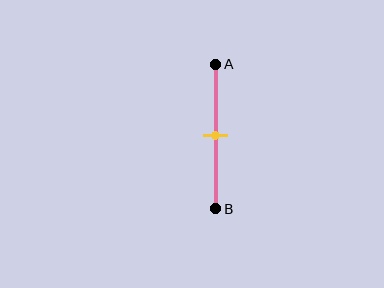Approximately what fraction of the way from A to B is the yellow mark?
The yellow mark is approximately 50% of the way from A to B.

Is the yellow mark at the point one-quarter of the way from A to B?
No, the mark is at about 50% from A, not at the 25% one-quarter point.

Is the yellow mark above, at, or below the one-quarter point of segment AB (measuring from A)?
The yellow mark is below the one-quarter point of segment AB.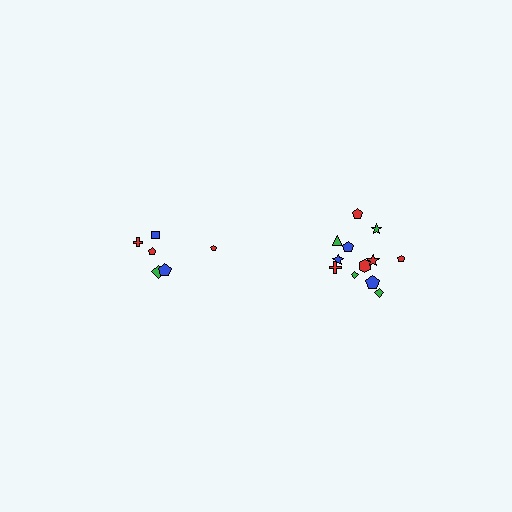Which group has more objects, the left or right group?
The right group.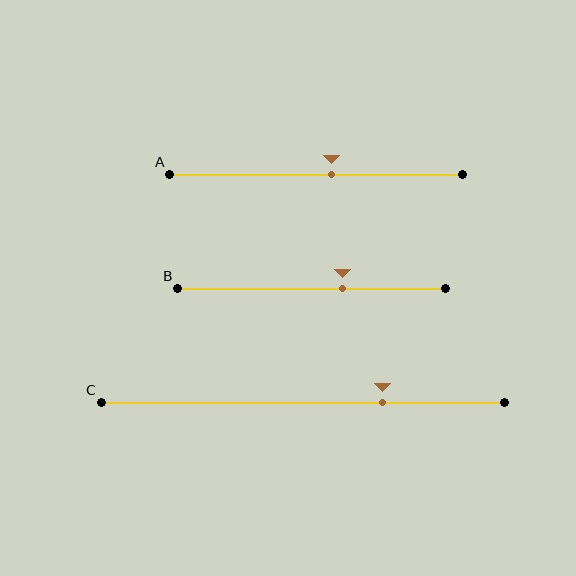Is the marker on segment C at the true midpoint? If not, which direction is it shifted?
No, the marker on segment C is shifted to the right by about 20% of the segment length.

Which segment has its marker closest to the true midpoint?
Segment A has its marker closest to the true midpoint.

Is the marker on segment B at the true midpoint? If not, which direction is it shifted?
No, the marker on segment B is shifted to the right by about 12% of the segment length.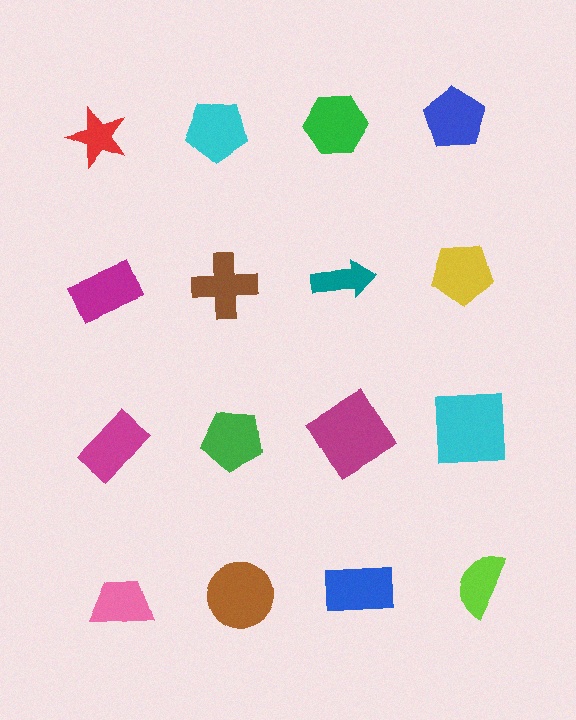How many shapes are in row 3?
4 shapes.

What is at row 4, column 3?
A blue rectangle.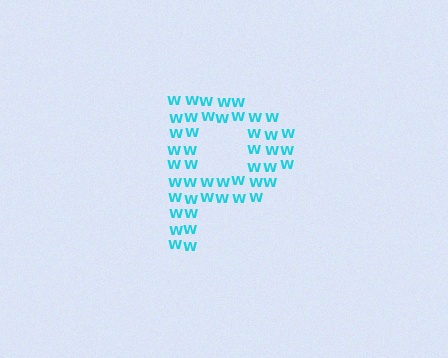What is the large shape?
The large shape is the letter P.